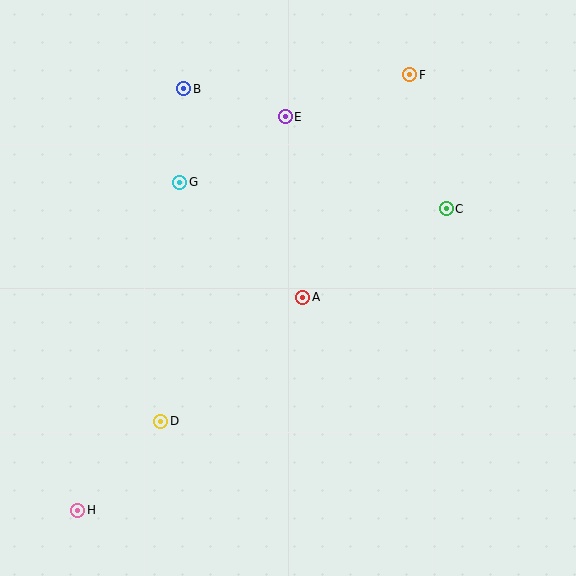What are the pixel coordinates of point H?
Point H is at (78, 510).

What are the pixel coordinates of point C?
Point C is at (446, 209).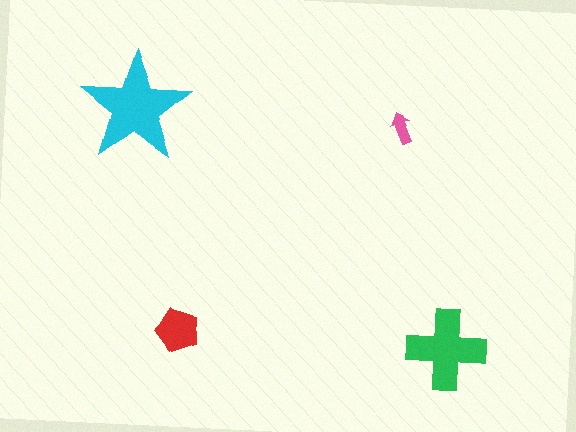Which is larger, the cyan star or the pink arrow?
The cyan star.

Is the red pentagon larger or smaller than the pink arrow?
Larger.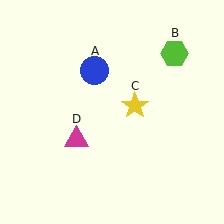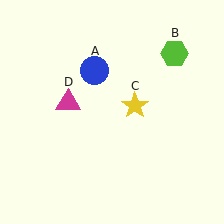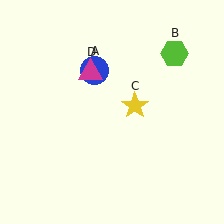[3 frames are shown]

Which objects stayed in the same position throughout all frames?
Blue circle (object A) and lime hexagon (object B) and yellow star (object C) remained stationary.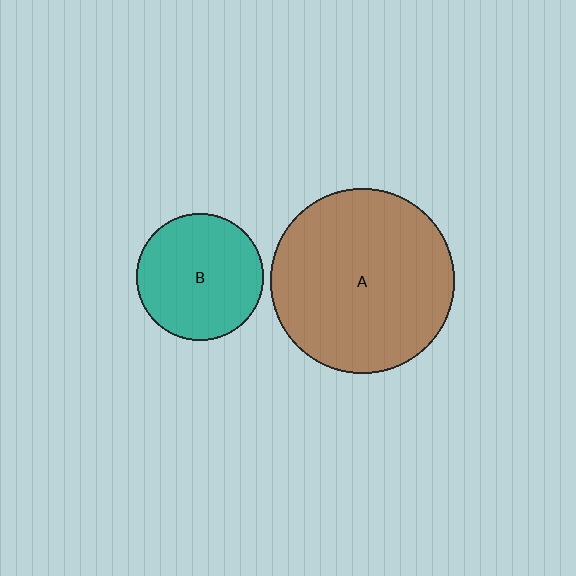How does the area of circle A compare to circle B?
Approximately 2.1 times.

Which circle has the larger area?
Circle A (brown).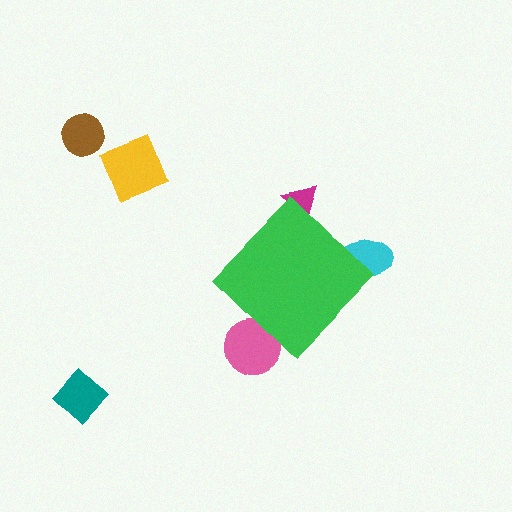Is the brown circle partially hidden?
No, the brown circle is fully visible.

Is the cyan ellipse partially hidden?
Yes, the cyan ellipse is partially hidden behind the green diamond.